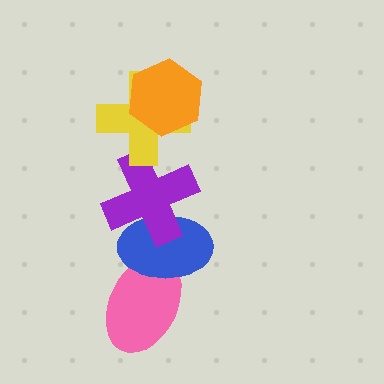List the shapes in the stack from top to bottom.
From top to bottom: the orange hexagon, the yellow cross, the purple cross, the blue ellipse, the pink ellipse.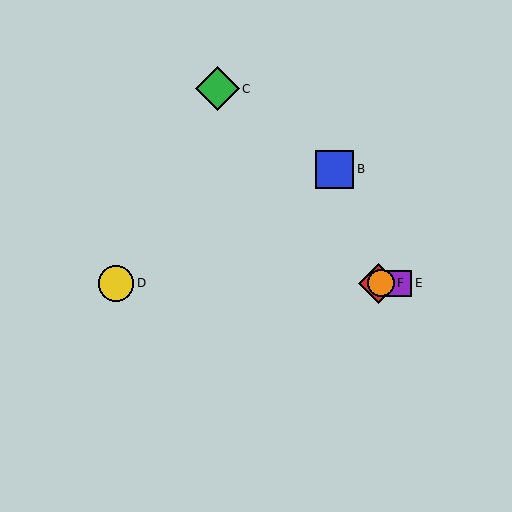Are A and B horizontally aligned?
No, A is at y≈283 and B is at y≈169.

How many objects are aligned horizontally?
4 objects (A, D, E, F) are aligned horizontally.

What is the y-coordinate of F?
Object F is at y≈283.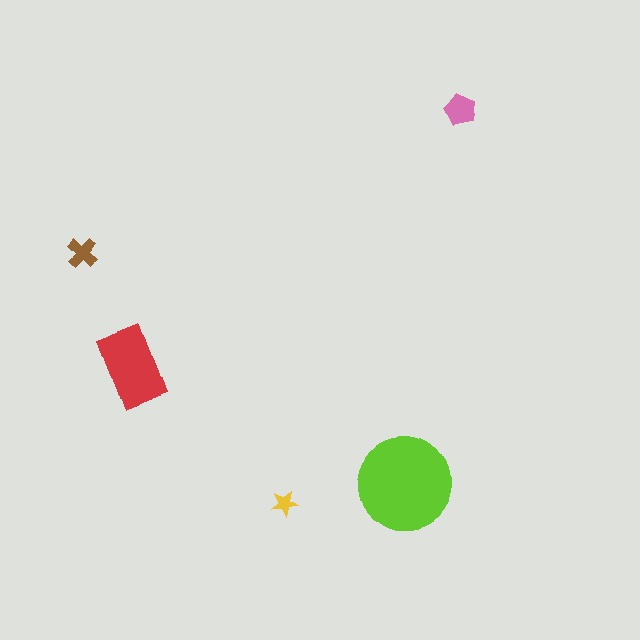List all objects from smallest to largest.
The yellow star, the brown cross, the pink pentagon, the red rectangle, the lime circle.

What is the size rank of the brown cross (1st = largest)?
4th.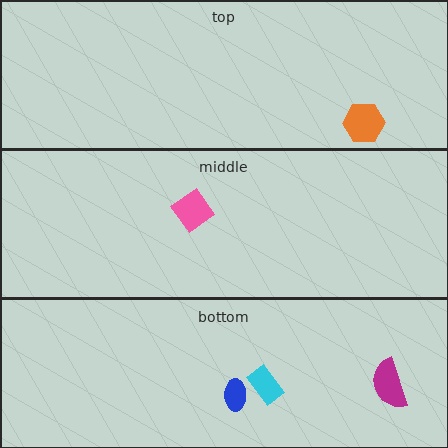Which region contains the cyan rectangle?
The bottom region.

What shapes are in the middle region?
The pink diamond.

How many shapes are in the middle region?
1.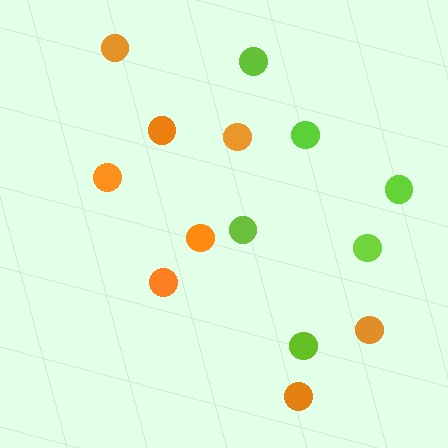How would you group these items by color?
There are 2 groups: one group of orange circles (8) and one group of lime circles (6).